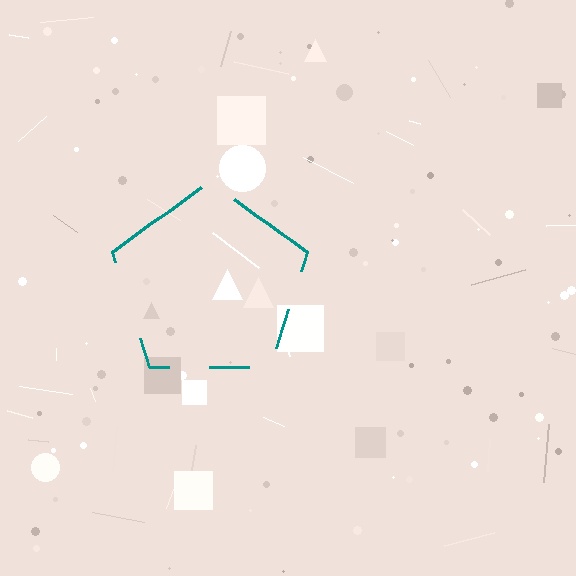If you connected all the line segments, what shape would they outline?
They would outline a pentagon.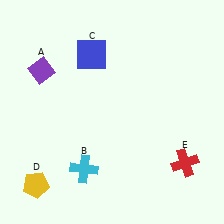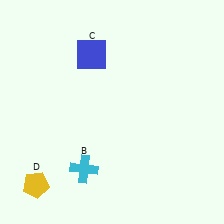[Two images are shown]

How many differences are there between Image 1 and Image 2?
There are 2 differences between the two images.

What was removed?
The red cross (E), the purple diamond (A) were removed in Image 2.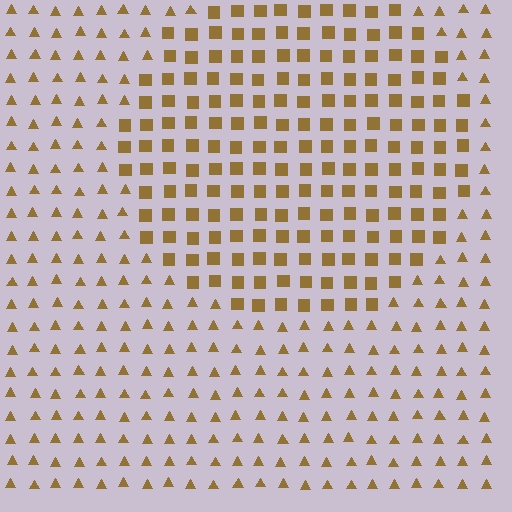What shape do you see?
I see a circle.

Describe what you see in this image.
The image is filled with small brown elements arranged in a uniform grid. A circle-shaped region contains squares, while the surrounding area contains triangles. The boundary is defined purely by the change in element shape.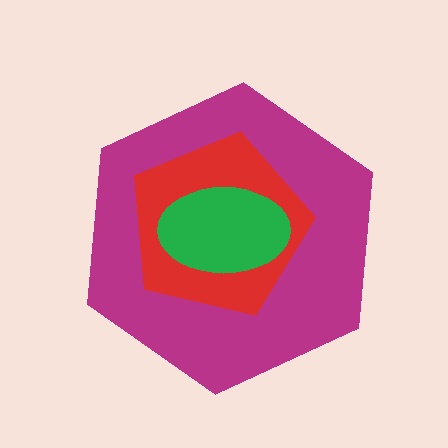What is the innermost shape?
The green ellipse.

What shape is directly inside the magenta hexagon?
The red pentagon.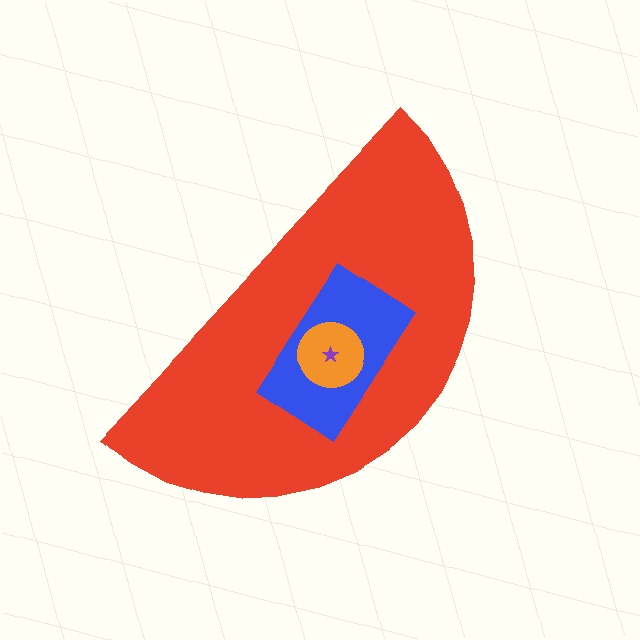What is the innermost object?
The purple star.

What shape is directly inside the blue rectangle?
The orange circle.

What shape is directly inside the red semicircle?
The blue rectangle.